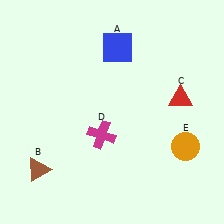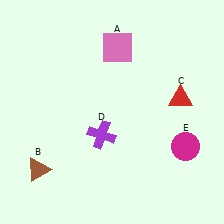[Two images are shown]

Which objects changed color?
A changed from blue to pink. D changed from magenta to purple. E changed from orange to magenta.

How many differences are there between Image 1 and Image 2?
There are 3 differences between the two images.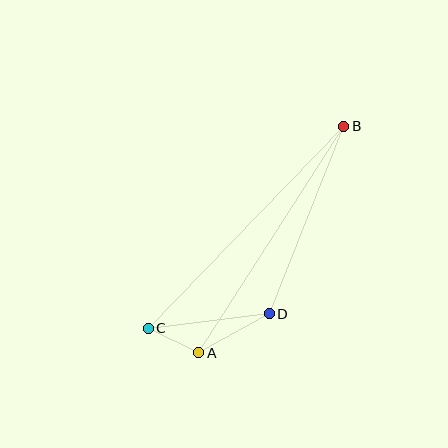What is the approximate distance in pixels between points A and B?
The distance between A and B is approximately 269 pixels.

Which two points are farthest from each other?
Points B and C are farthest from each other.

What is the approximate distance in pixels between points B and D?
The distance between B and D is approximately 202 pixels.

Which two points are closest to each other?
Points A and C are closest to each other.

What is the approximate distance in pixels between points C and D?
The distance between C and D is approximately 122 pixels.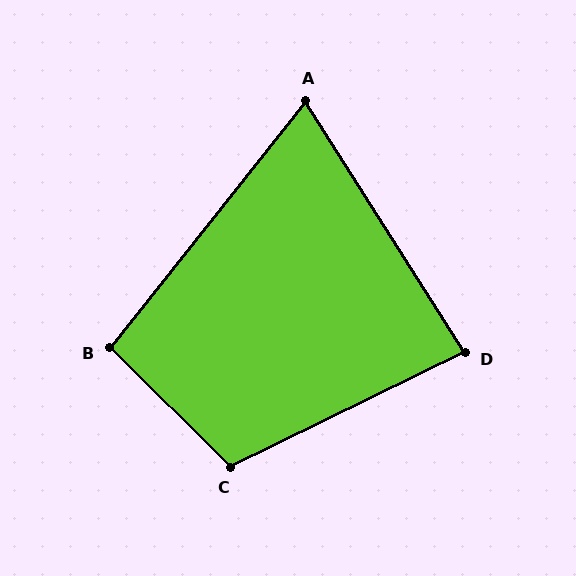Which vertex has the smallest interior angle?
A, at approximately 71 degrees.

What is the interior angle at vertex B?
Approximately 96 degrees (obtuse).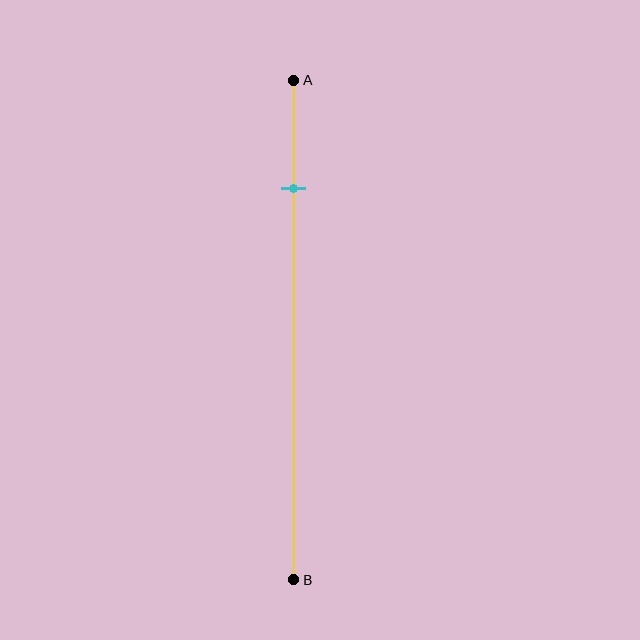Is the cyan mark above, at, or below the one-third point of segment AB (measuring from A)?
The cyan mark is above the one-third point of segment AB.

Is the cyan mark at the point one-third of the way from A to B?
No, the mark is at about 20% from A, not at the 33% one-third point.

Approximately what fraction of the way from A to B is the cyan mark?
The cyan mark is approximately 20% of the way from A to B.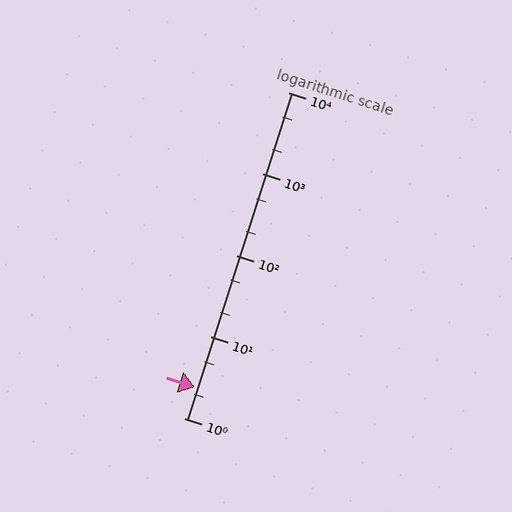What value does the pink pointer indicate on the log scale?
The pointer indicates approximately 2.4.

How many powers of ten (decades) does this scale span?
The scale spans 4 decades, from 1 to 10000.